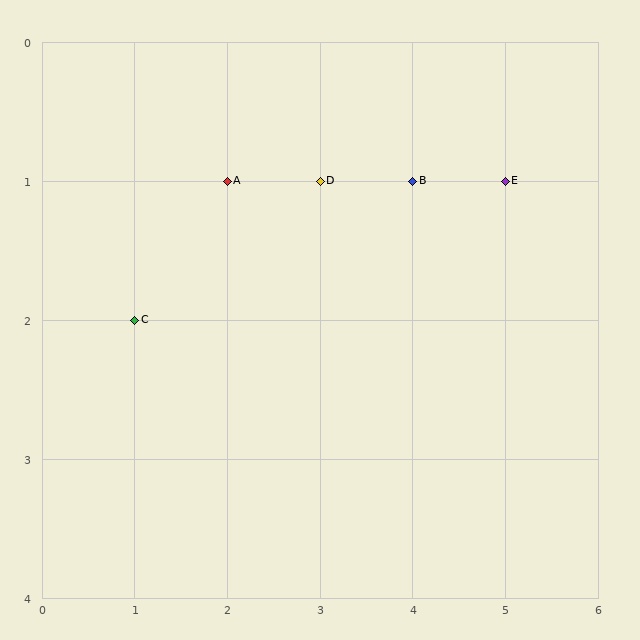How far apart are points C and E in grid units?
Points C and E are 4 columns and 1 row apart (about 4.1 grid units diagonally).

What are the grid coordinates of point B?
Point B is at grid coordinates (4, 1).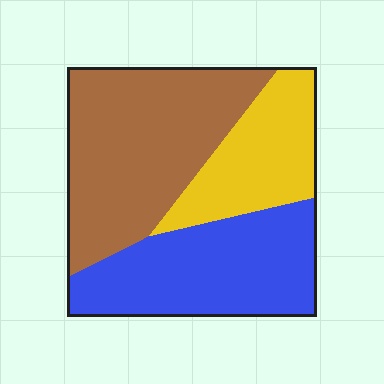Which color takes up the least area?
Yellow, at roughly 25%.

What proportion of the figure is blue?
Blue covers about 35% of the figure.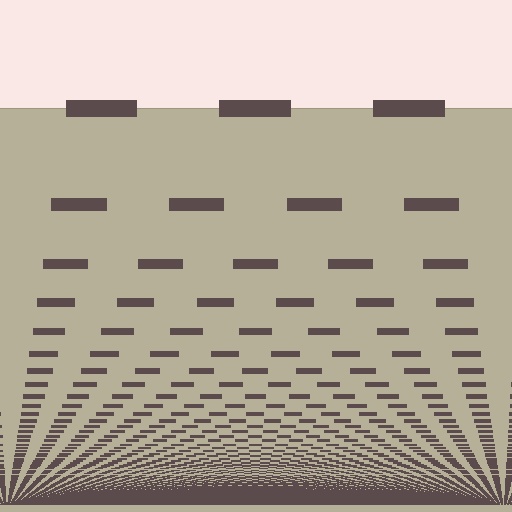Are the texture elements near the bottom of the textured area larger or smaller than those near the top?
Smaller. The gradient is inverted — elements near the bottom are smaller and denser.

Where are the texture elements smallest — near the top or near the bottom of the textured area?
Near the bottom.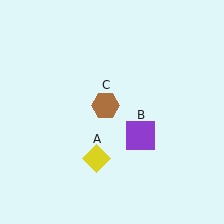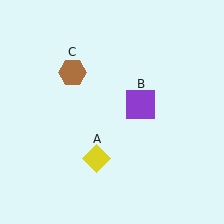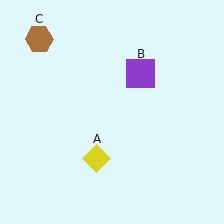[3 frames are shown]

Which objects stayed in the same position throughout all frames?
Yellow diamond (object A) remained stationary.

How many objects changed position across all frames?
2 objects changed position: purple square (object B), brown hexagon (object C).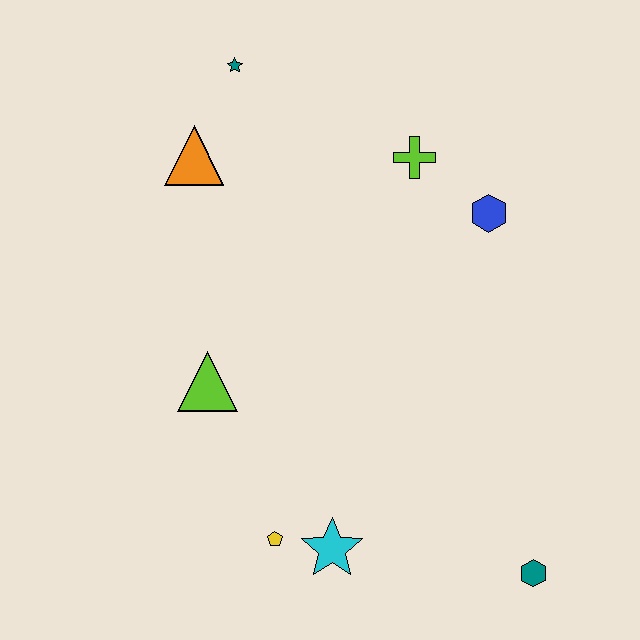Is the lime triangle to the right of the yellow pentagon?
No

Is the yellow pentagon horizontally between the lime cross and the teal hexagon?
No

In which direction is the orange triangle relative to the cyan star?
The orange triangle is above the cyan star.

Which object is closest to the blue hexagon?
The lime cross is closest to the blue hexagon.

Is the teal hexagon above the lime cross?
No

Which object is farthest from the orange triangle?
The teal hexagon is farthest from the orange triangle.